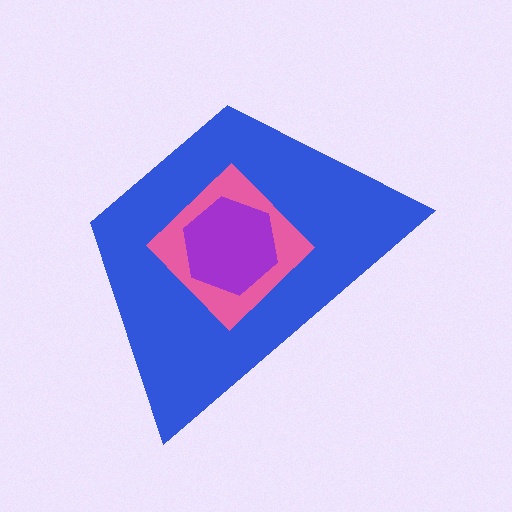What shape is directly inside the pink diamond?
The purple hexagon.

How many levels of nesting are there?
3.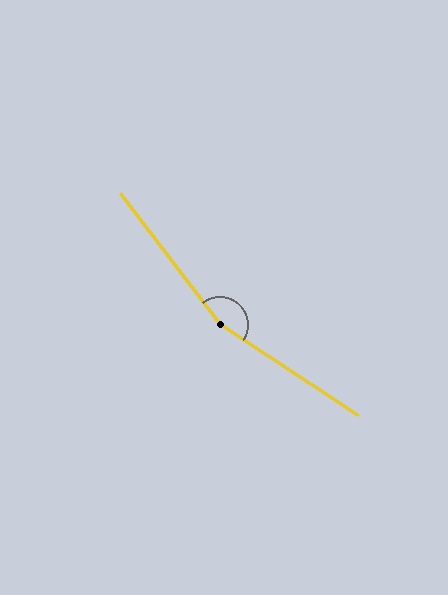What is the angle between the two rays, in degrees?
Approximately 161 degrees.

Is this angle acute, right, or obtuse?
It is obtuse.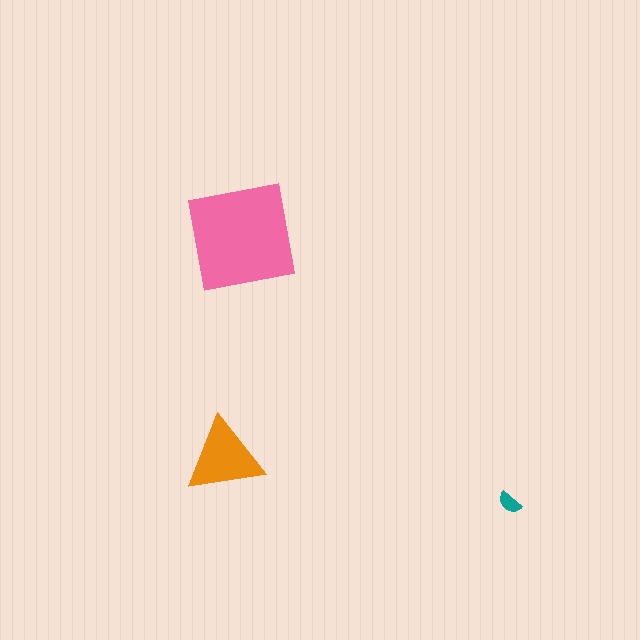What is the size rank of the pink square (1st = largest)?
1st.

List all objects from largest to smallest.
The pink square, the orange triangle, the teal semicircle.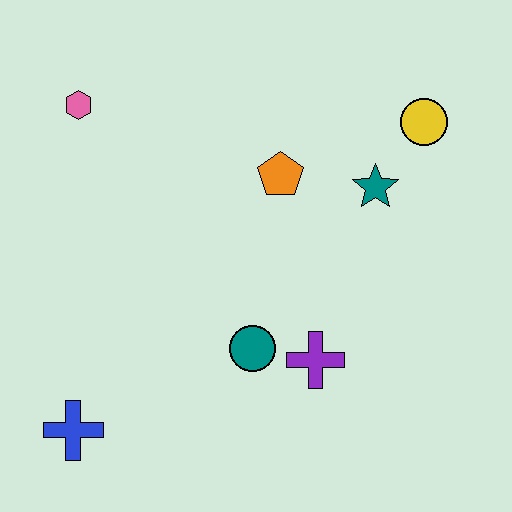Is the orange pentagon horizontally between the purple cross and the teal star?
No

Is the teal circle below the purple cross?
No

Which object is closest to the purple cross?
The teal circle is closest to the purple cross.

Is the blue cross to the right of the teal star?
No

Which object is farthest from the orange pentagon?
The blue cross is farthest from the orange pentagon.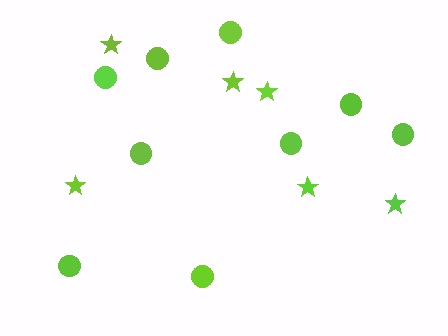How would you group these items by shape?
There are 2 groups: one group of stars (6) and one group of circles (9).